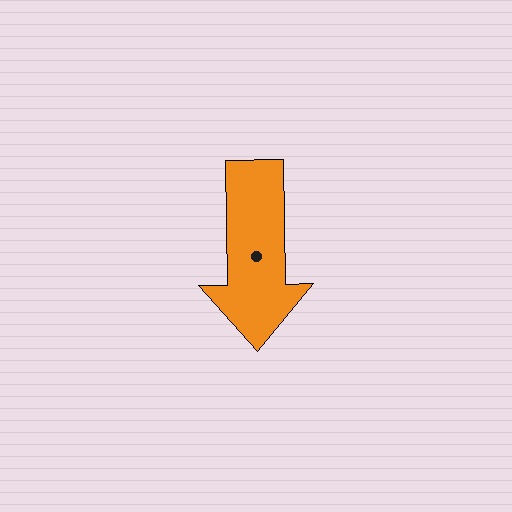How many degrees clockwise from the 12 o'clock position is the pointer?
Approximately 179 degrees.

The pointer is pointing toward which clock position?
Roughly 6 o'clock.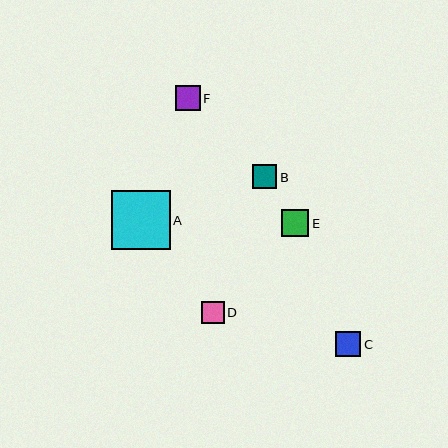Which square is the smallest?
Square D is the smallest with a size of approximately 22 pixels.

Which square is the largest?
Square A is the largest with a size of approximately 59 pixels.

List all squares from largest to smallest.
From largest to smallest: A, E, C, F, B, D.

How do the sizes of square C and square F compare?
Square C and square F are approximately the same size.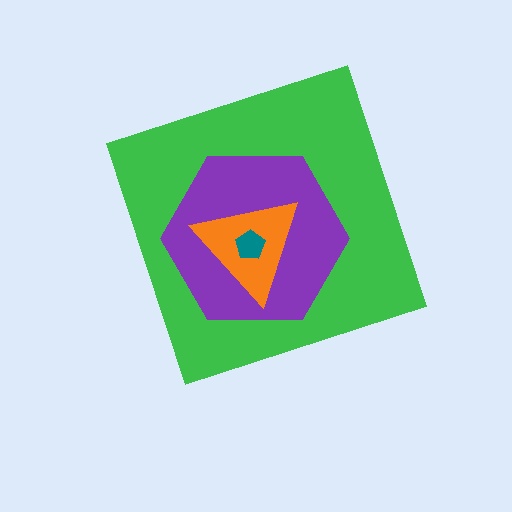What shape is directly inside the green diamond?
The purple hexagon.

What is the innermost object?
The teal pentagon.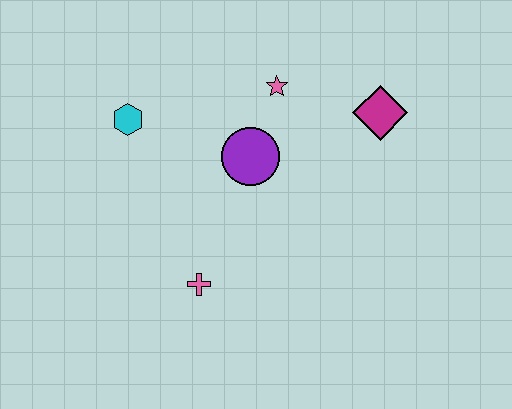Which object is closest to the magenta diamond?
The pink star is closest to the magenta diamond.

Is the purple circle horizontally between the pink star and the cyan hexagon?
Yes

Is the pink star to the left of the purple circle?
No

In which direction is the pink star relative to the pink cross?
The pink star is above the pink cross.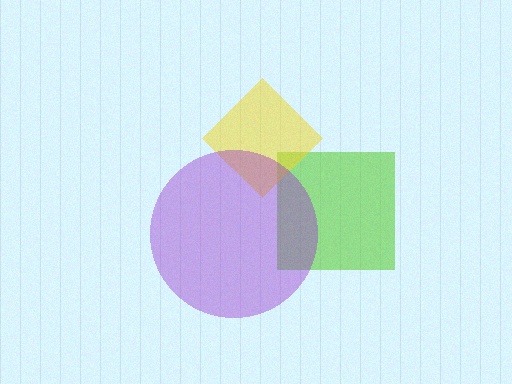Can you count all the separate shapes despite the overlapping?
Yes, there are 3 separate shapes.